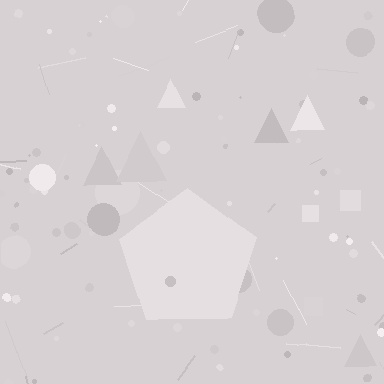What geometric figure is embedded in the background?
A pentagon is embedded in the background.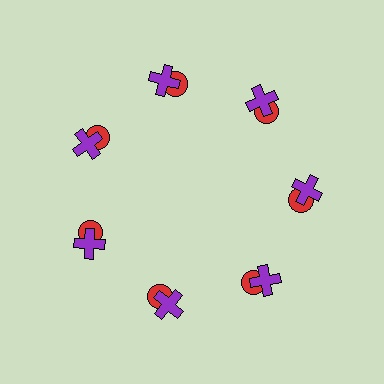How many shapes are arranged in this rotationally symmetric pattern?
There are 14 shapes, arranged in 7 groups of 2.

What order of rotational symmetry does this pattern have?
This pattern has 7-fold rotational symmetry.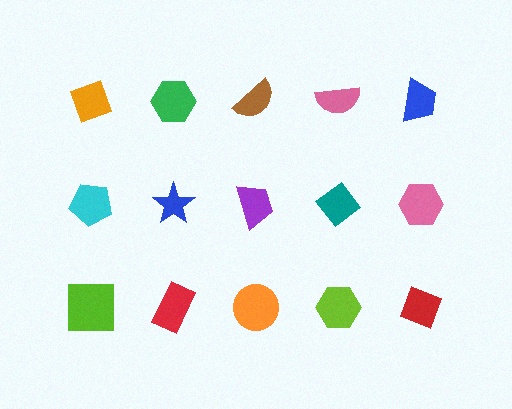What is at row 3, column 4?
A lime hexagon.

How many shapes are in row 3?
5 shapes.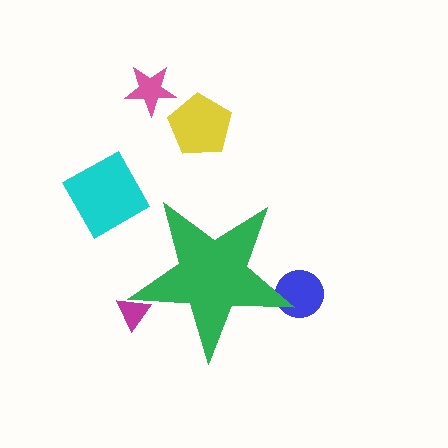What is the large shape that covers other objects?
A green star.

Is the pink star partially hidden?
No, the pink star is fully visible.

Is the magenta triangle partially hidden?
Yes, the magenta triangle is partially hidden behind the green star.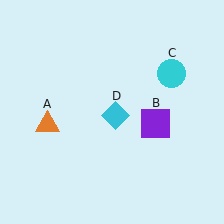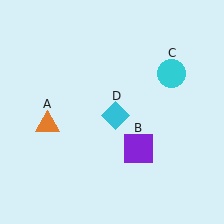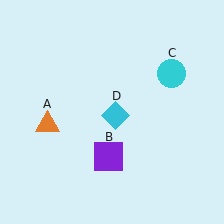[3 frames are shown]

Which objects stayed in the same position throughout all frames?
Orange triangle (object A) and cyan circle (object C) and cyan diamond (object D) remained stationary.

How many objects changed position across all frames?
1 object changed position: purple square (object B).